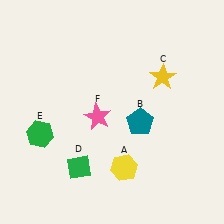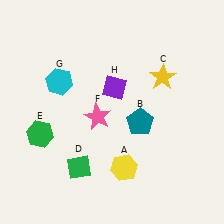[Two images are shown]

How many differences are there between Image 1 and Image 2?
There are 2 differences between the two images.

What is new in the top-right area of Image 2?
A purple diamond (H) was added in the top-right area of Image 2.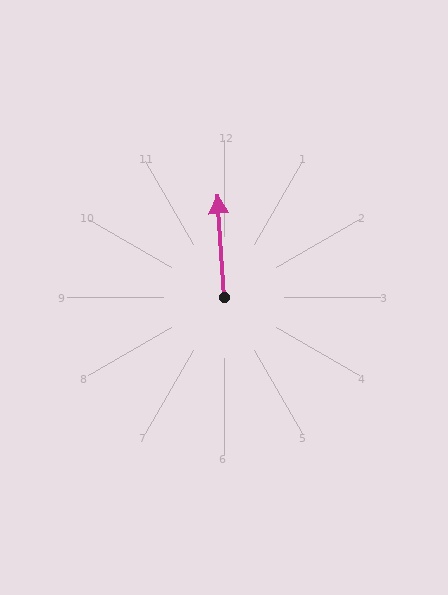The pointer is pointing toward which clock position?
Roughly 12 o'clock.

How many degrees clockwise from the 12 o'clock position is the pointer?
Approximately 356 degrees.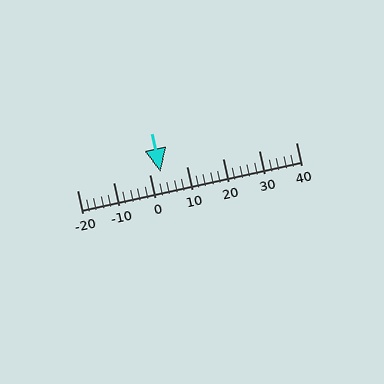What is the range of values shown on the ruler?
The ruler shows values from -20 to 40.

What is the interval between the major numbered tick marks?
The major tick marks are spaced 10 units apart.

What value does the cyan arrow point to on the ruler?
The cyan arrow points to approximately 3.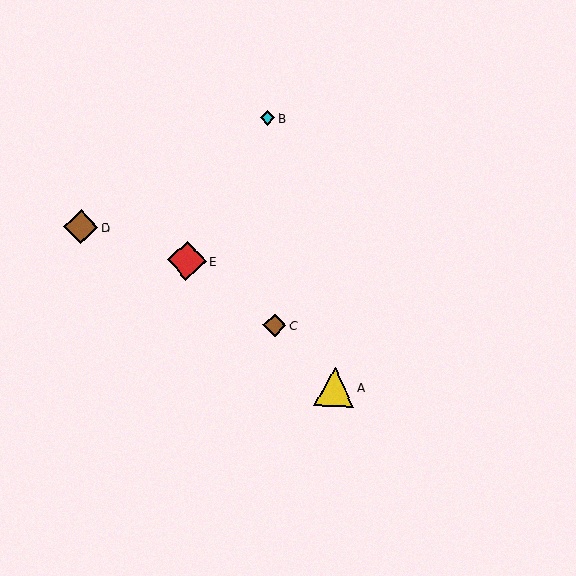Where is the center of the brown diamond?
The center of the brown diamond is at (81, 227).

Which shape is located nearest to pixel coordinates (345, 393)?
The yellow triangle (labeled A) at (334, 387) is nearest to that location.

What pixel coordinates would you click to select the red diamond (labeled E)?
Click at (187, 261) to select the red diamond E.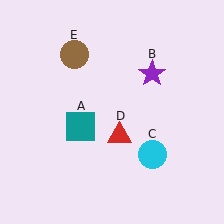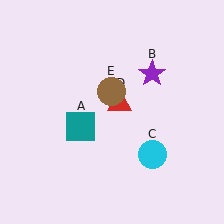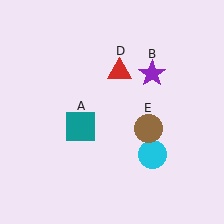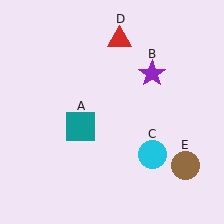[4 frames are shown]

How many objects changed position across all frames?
2 objects changed position: red triangle (object D), brown circle (object E).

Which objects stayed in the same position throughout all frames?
Teal square (object A) and purple star (object B) and cyan circle (object C) remained stationary.